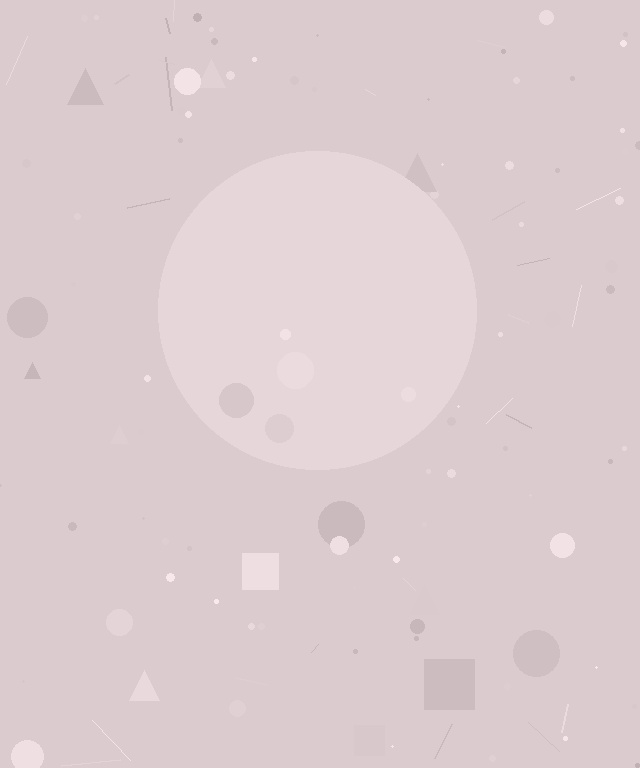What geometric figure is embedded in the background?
A circle is embedded in the background.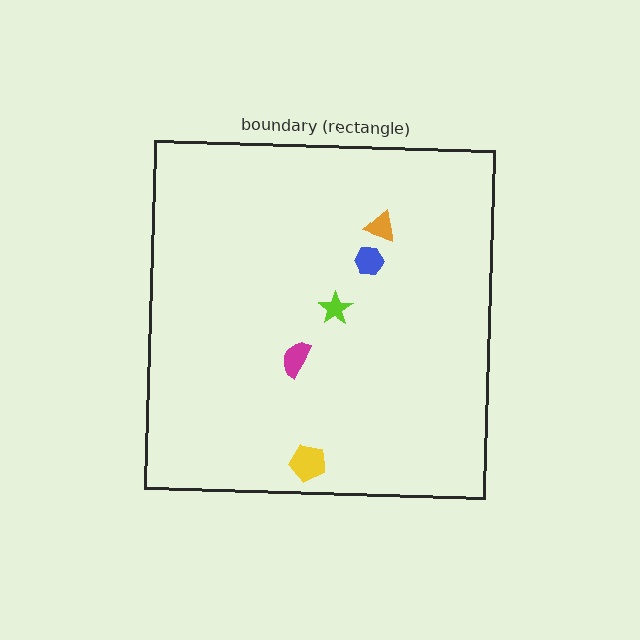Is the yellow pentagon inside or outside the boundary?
Inside.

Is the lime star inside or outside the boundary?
Inside.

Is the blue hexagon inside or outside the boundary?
Inside.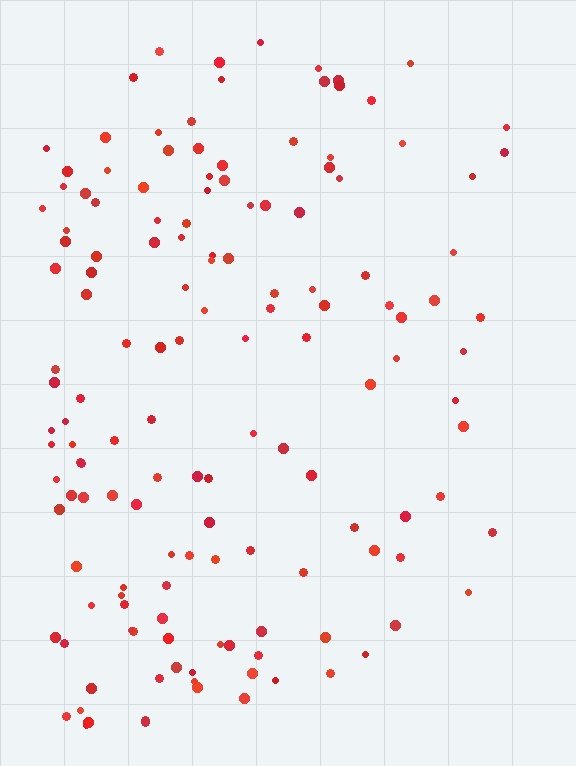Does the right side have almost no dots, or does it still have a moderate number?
Still a moderate number, just noticeably fewer than the left.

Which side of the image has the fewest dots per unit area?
The right.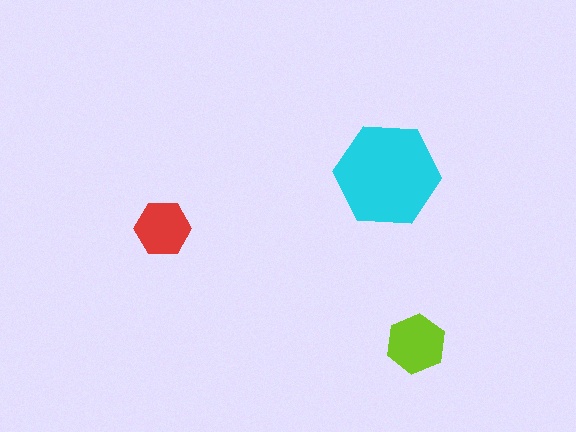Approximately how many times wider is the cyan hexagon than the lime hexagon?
About 2 times wider.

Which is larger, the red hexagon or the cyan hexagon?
The cyan one.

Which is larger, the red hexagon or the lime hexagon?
The lime one.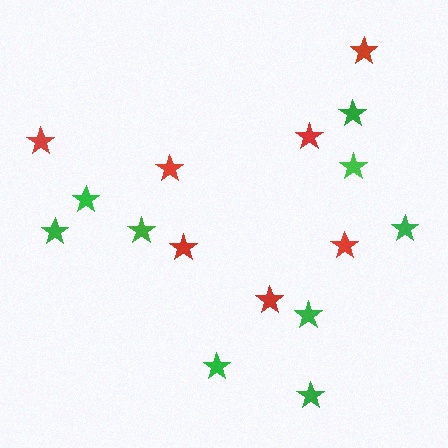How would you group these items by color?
There are 2 groups: one group of green stars (9) and one group of red stars (7).